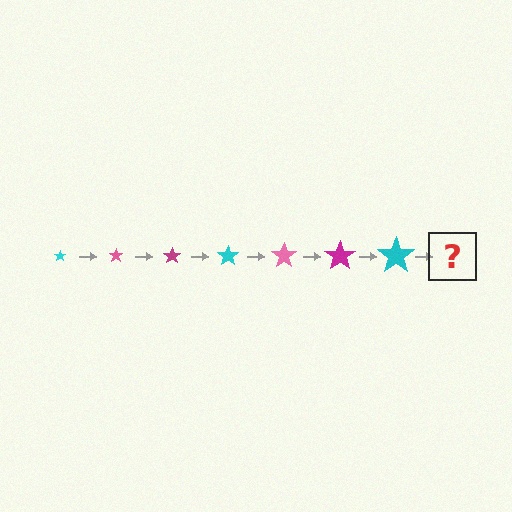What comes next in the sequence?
The next element should be a pink star, larger than the previous one.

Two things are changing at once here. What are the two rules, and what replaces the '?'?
The two rules are that the star grows larger each step and the color cycles through cyan, pink, and magenta. The '?' should be a pink star, larger than the previous one.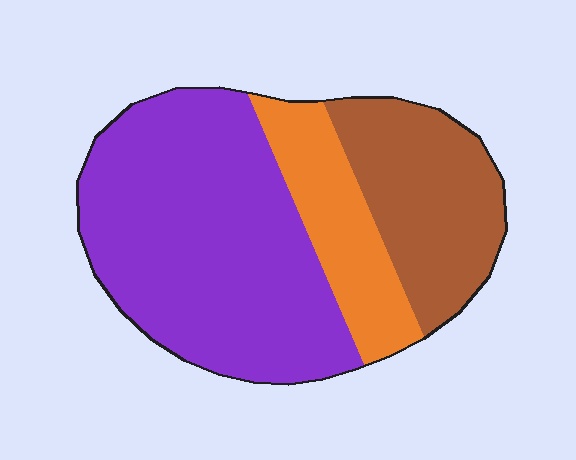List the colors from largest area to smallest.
From largest to smallest: purple, brown, orange.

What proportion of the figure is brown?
Brown takes up about one quarter (1/4) of the figure.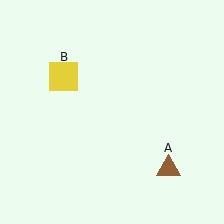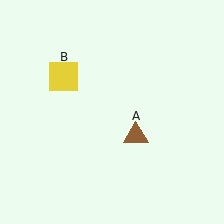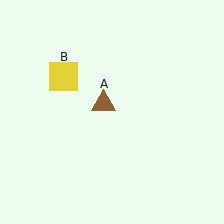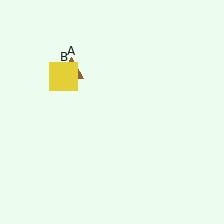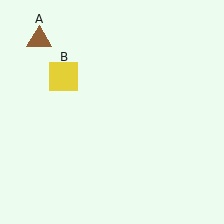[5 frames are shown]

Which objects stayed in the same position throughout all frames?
Yellow square (object B) remained stationary.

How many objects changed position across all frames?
1 object changed position: brown triangle (object A).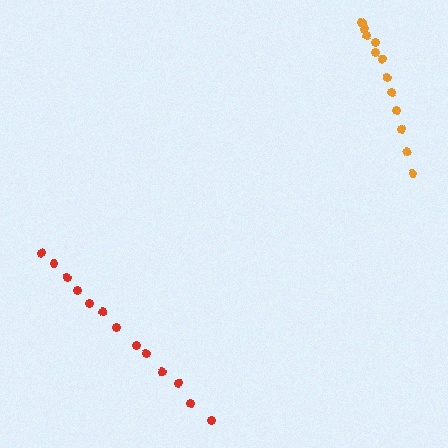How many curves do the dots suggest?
There are 2 distinct paths.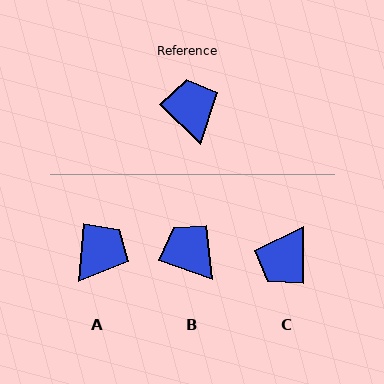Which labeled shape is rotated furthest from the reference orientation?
C, about 134 degrees away.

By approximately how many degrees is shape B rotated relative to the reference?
Approximately 24 degrees counter-clockwise.